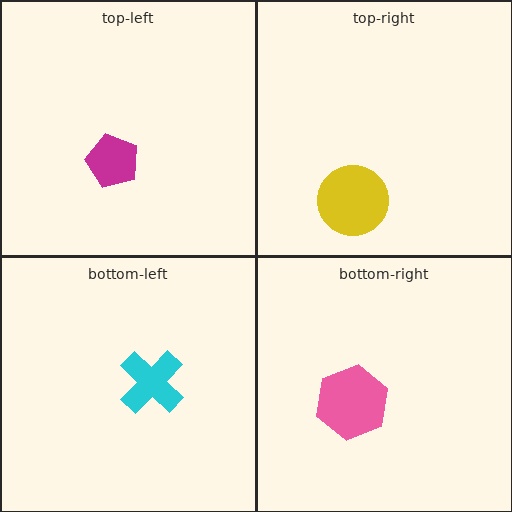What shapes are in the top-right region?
The yellow circle.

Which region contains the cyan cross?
The bottom-left region.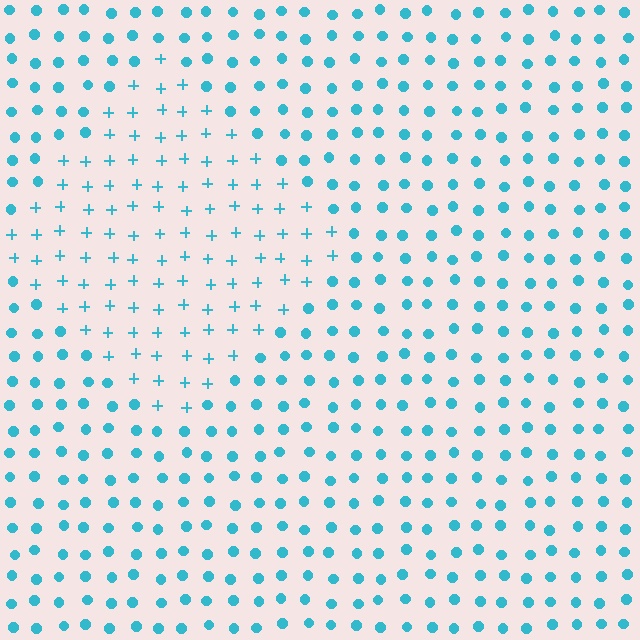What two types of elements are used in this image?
The image uses plus signs inside the diamond region and circles outside it.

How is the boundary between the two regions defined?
The boundary is defined by a change in element shape: plus signs inside vs. circles outside. All elements share the same color and spacing.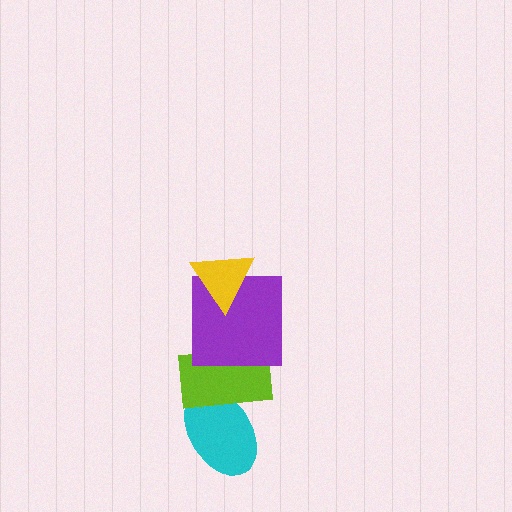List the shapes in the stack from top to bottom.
From top to bottom: the yellow triangle, the purple square, the lime rectangle, the cyan ellipse.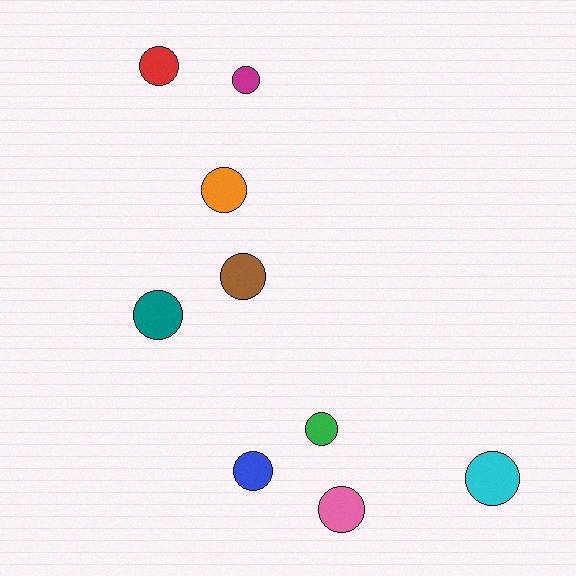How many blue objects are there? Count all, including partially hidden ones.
There is 1 blue object.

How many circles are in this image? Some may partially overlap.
There are 9 circles.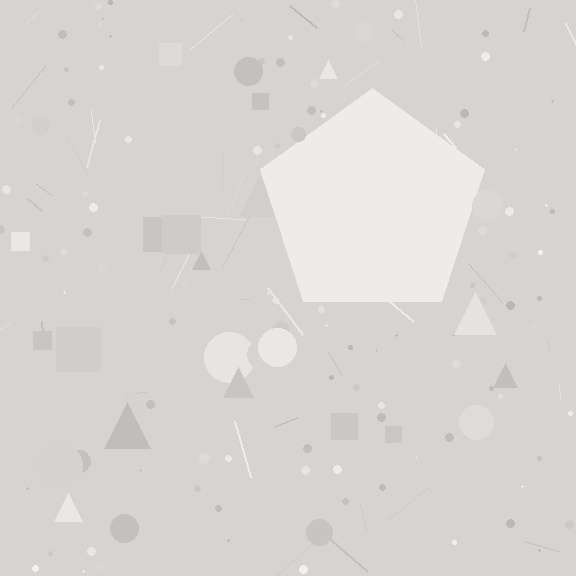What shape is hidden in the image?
A pentagon is hidden in the image.